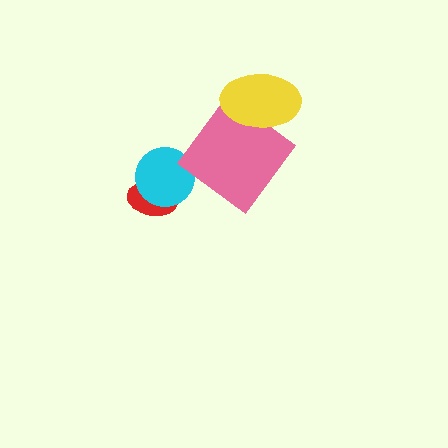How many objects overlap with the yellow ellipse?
1 object overlaps with the yellow ellipse.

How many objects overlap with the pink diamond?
1 object overlaps with the pink diamond.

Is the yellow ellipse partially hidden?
No, no other shape covers it.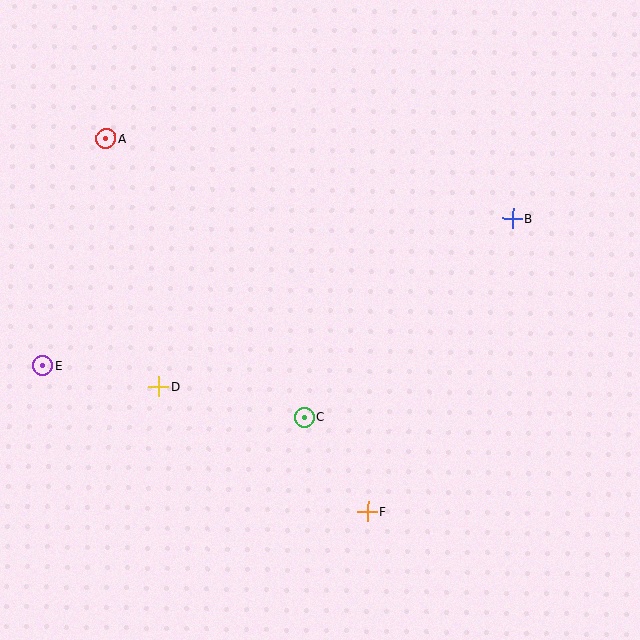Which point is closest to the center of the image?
Point C at (304, 417) is closest to the center.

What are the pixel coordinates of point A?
Point A is at (106, 139).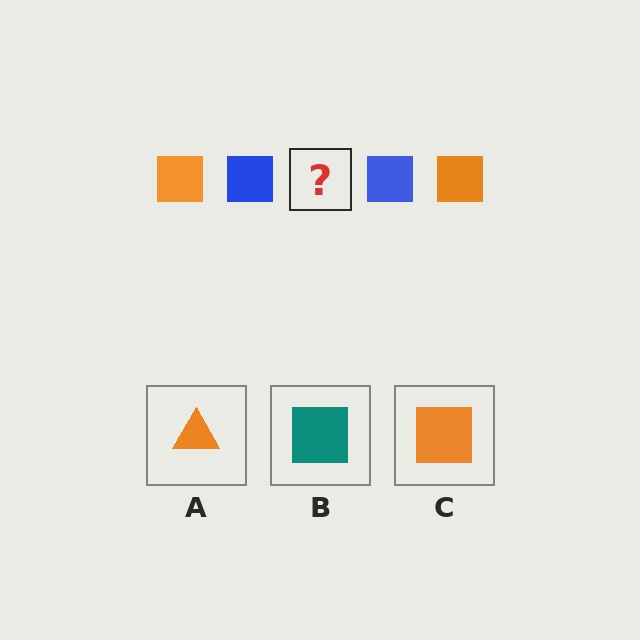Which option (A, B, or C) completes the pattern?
C.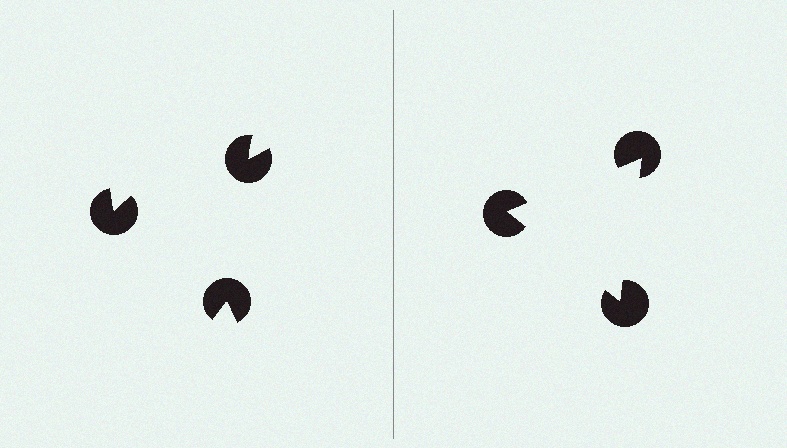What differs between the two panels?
The pac-man discs are positioned identically on both sides; only the wedge orientations differ. On the right they align to a triangle; on the left they are misaligned.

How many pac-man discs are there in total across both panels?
6 — 3 on each side.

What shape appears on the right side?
An illusory triangle.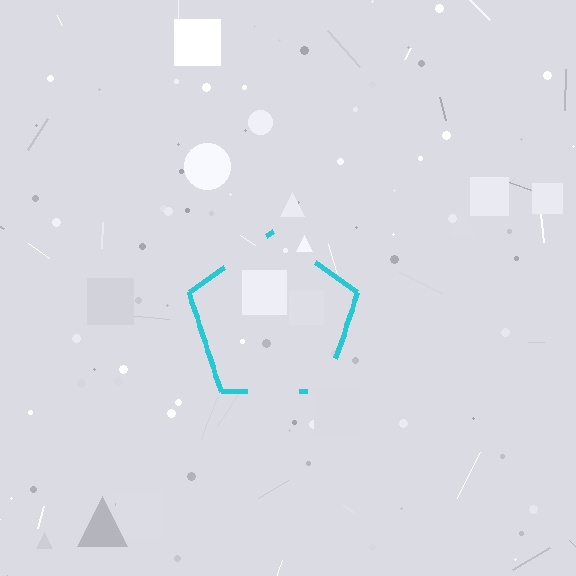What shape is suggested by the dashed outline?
The dashed outline suggests a pentagon.